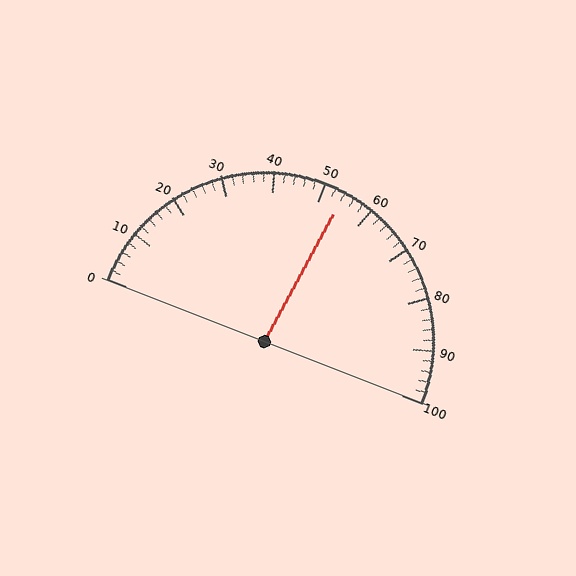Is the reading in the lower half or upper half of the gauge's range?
The reading is in the upper half of the range (0 to 100).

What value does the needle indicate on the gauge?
The needle indicates approximately 54.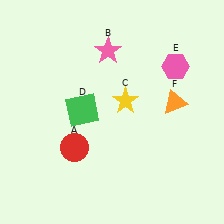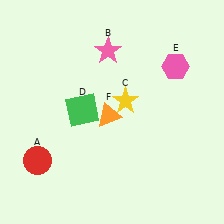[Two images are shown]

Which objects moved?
The objects that moved are: the red circle (A), the orange triangle (F).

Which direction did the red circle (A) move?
The red circle (A) moved left.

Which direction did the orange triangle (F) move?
The orange triangle (F) moved left.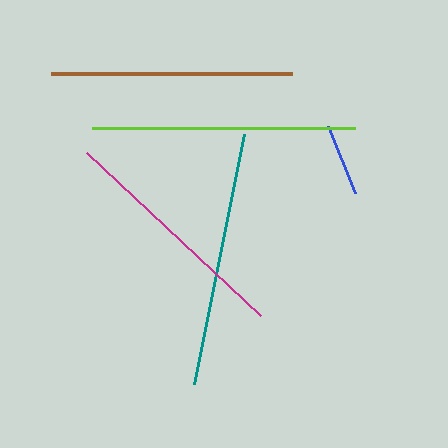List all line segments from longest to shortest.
From longest to shortest: lime, teal, brown, magenta, blue.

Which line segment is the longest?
The lime line is the longest at approximately 264 pixels.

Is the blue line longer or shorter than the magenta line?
The magenta line is longer than the blue line.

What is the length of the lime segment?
The lime segment is approximately 264 pixels long.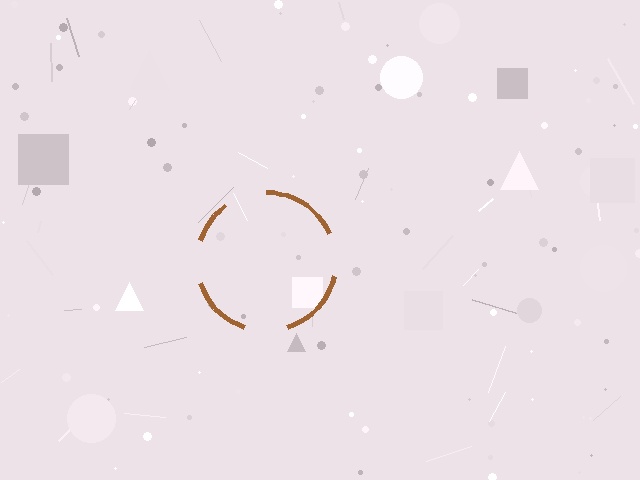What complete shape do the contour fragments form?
The contour fragments form a circle.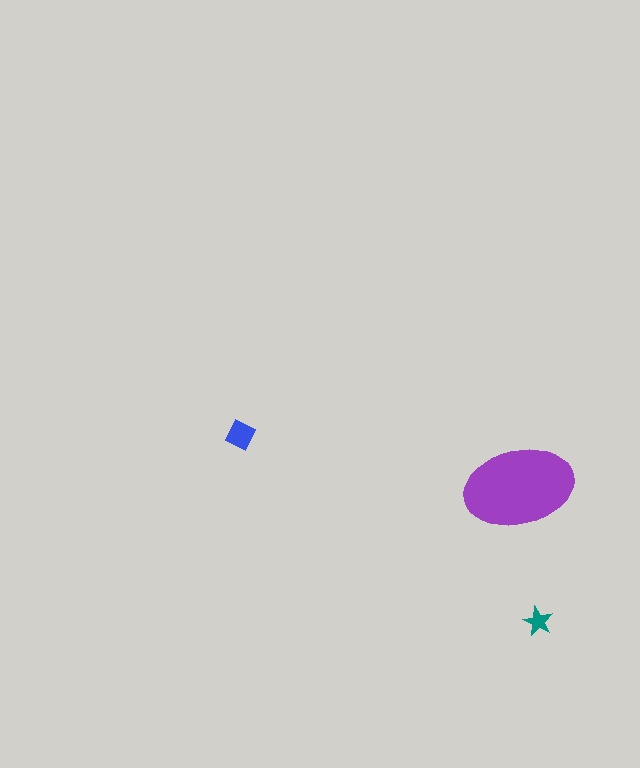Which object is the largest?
The purple ellipse.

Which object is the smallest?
The teal star.